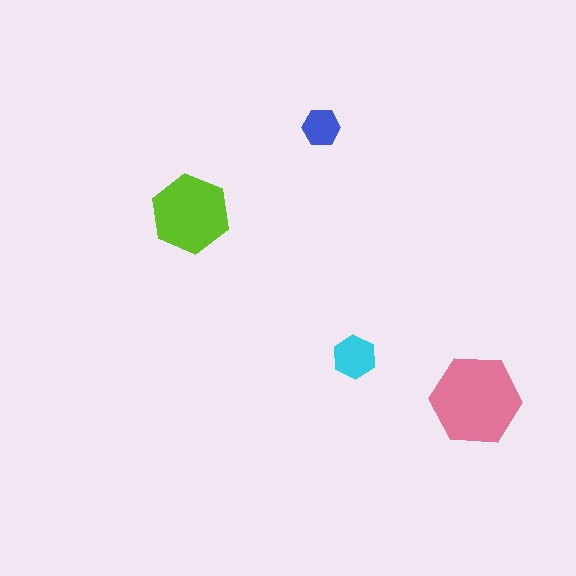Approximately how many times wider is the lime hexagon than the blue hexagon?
About 2 times wider.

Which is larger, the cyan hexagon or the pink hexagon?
The pink one.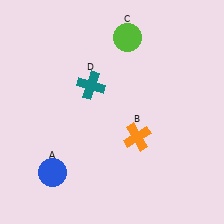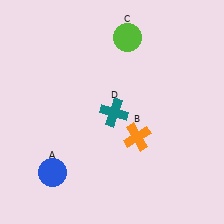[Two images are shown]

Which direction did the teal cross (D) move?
The teal cross (D) moved down.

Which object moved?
The teal cross (D) moved down.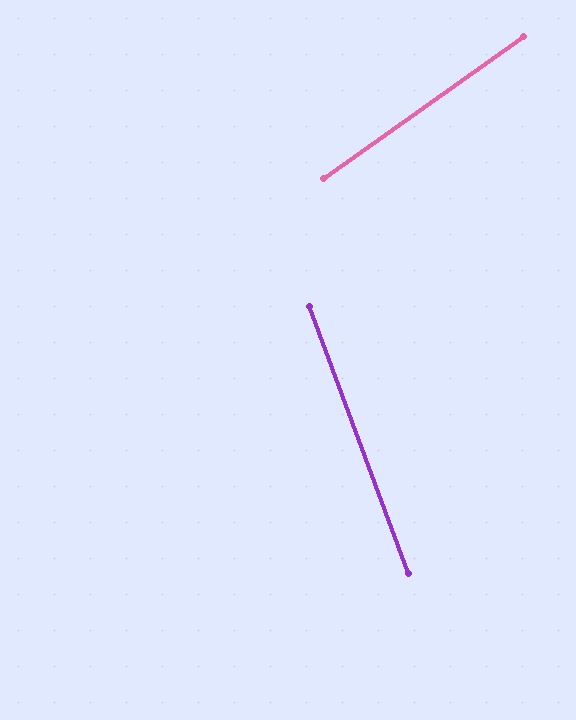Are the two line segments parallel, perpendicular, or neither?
Neither parallel nor perpendicular — they differ by about 75°.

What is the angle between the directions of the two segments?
Approximately 75 degrees.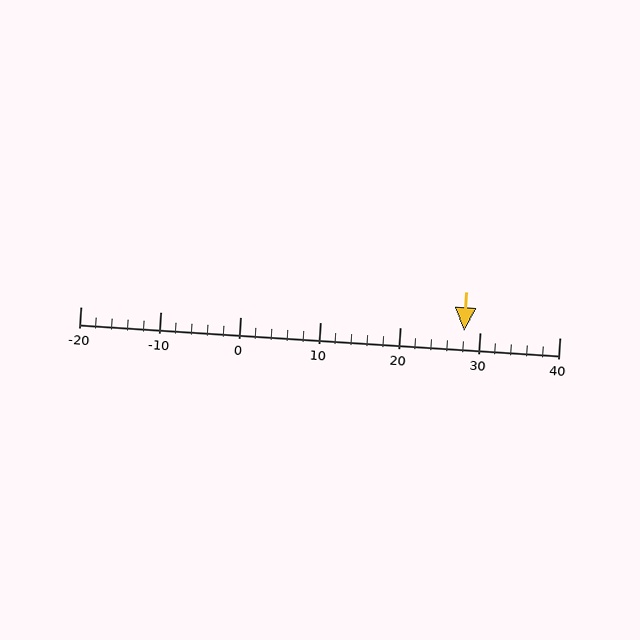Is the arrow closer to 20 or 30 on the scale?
The arrow is closer to 30.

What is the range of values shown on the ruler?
The ruler shows values from -20 to 40.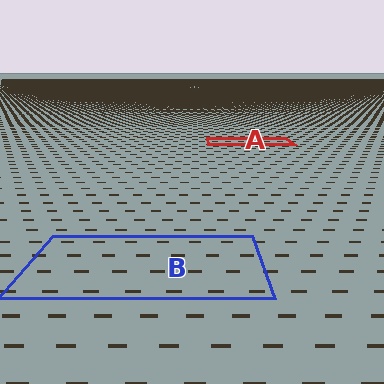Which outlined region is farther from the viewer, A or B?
Region A is farther from the viewer — the texture elements inside it appear smaller and more densely packed.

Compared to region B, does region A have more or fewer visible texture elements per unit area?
Region A has more texture elements per unit area — they are packed more densely because it is farther away.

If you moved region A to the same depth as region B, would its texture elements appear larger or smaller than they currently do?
They would appear larger. At a closer depth, the same texture elements are projected at a bigger on-screen size.